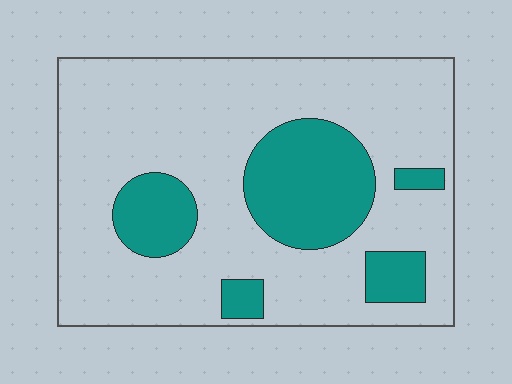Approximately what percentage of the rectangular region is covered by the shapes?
Approximately 25%.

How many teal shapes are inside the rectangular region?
5.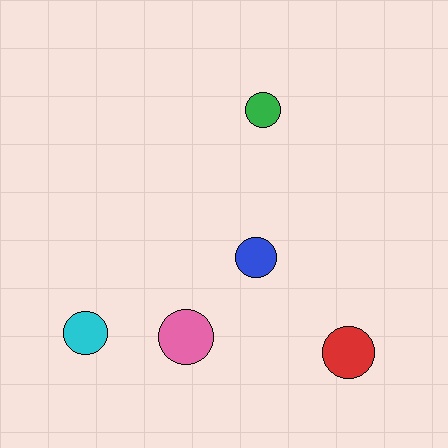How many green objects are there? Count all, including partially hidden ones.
There is 1 green object.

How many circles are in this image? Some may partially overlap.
There are 5 circles.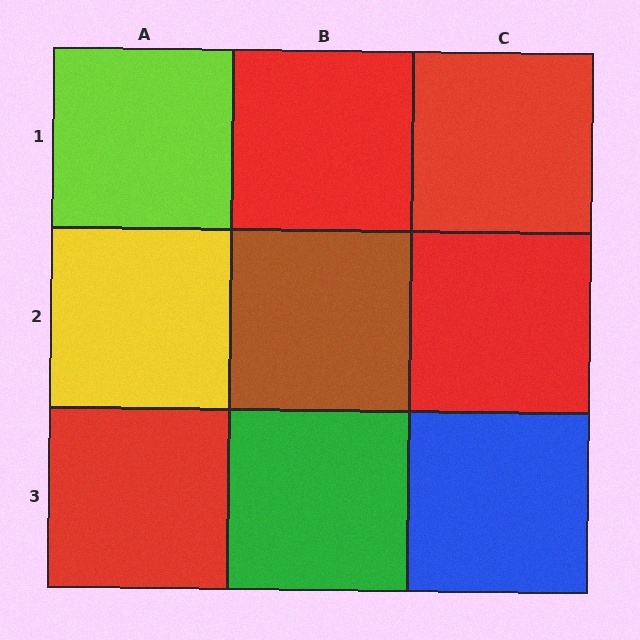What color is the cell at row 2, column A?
Yellow.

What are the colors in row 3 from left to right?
Red, green, blue.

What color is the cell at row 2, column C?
Red.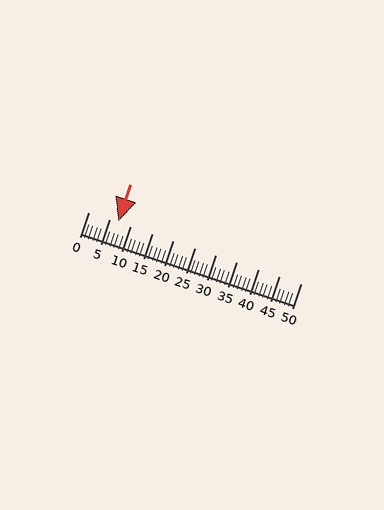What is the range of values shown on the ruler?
The ruler shows values from 0 to 50.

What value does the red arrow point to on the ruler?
The red arrow points to approximately 7.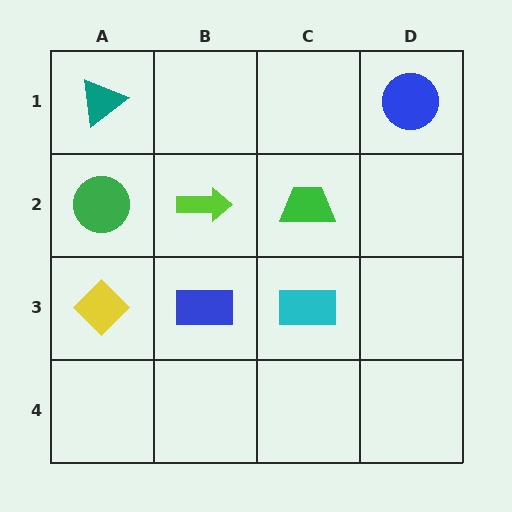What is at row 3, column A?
A yellow diamond.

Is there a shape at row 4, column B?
No, that cell is empty.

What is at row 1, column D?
A blue circle.